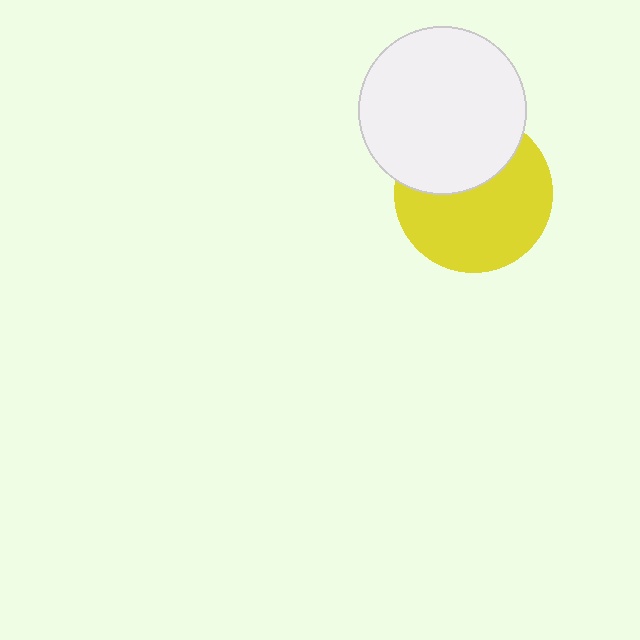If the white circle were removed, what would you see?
You would see the complete yellow circle.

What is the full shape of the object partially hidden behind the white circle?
The partially hidden object is a yellow circle.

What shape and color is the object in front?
The object in front is a white circle.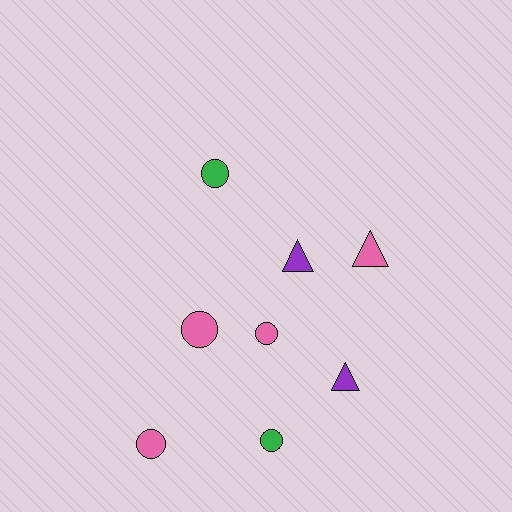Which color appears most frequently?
Pink, with 4 objects.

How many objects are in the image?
There are 8 objects.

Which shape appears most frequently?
Circle, with 5 objects.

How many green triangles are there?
There are no green triangles.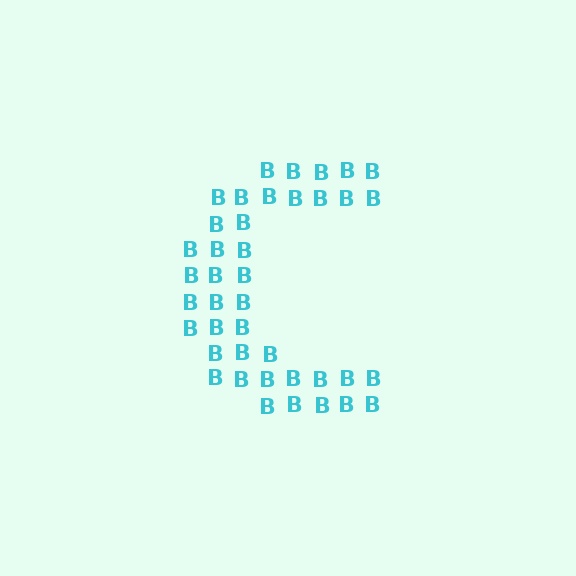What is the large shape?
The large shape is the letter C.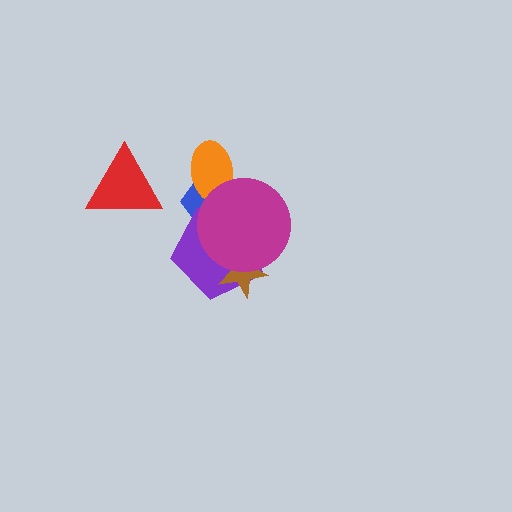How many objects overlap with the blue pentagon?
3 objects overlap with the blue pentagon.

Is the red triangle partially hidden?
No, no other shape covers it.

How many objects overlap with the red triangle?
0 objects overlap with the red triangle.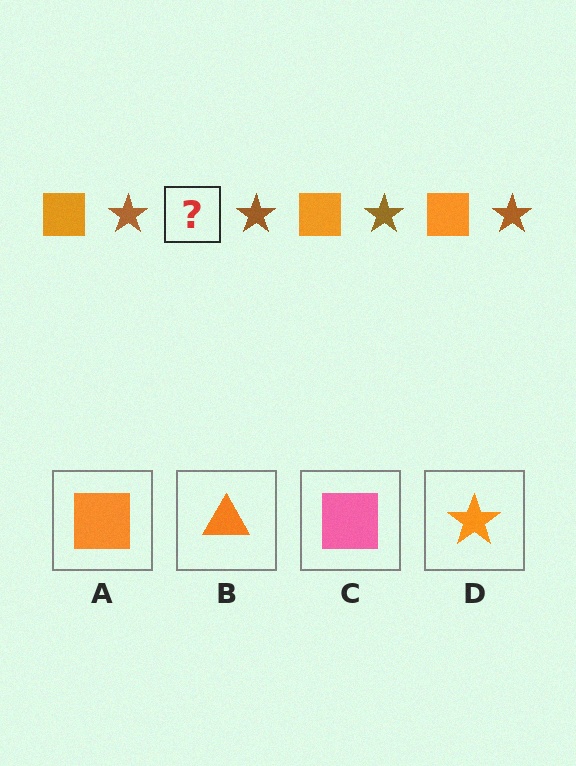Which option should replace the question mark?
Option A.